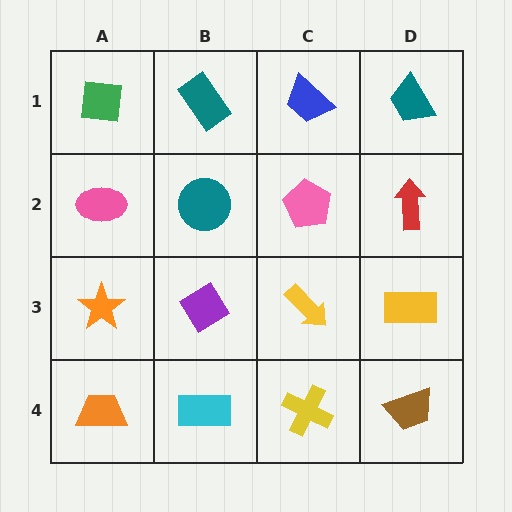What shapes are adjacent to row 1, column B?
A teal circle (row 2, column B), a green square (row 1, column A), a blue trapezoid (row 1, column C).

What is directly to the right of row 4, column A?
A cyan rectangle.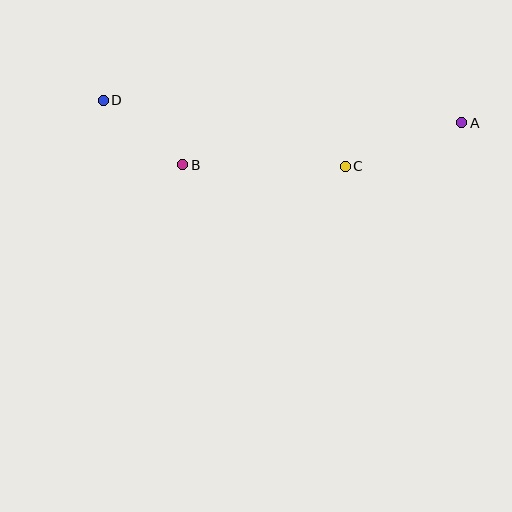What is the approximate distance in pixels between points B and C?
The distance between B and C is approximately 162 pixels.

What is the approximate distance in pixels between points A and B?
The distance between A and B is approximately 282 pixels.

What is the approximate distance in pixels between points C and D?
The distance between C and D is approximately 251 pixels.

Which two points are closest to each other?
Points B and D are closest to each other.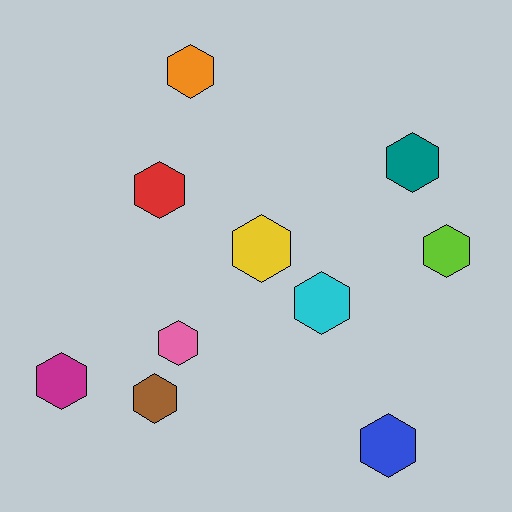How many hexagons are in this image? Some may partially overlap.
There are 10 hexagons.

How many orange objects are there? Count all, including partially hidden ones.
There is 1 orange object.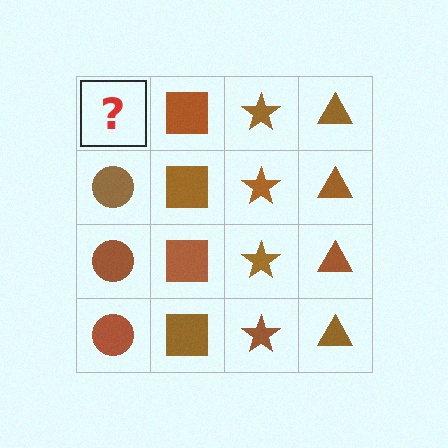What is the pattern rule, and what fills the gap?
The rule is that each column has a consistent shape. The gap should be filled with a brown circle.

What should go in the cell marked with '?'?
The missing cell should contain a brown circle.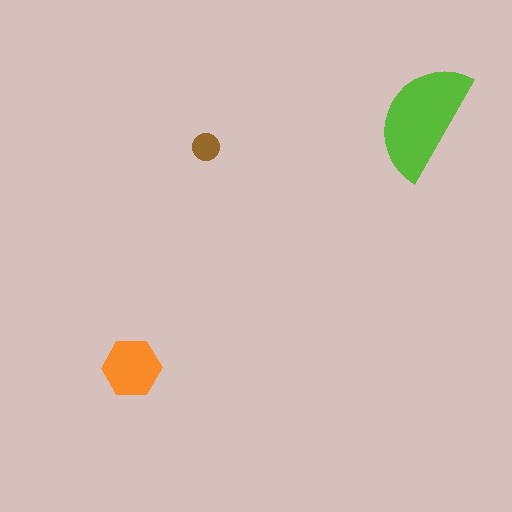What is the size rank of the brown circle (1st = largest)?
3rd.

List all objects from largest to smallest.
The lime semicircle, the orange hexagon, the brown circle.